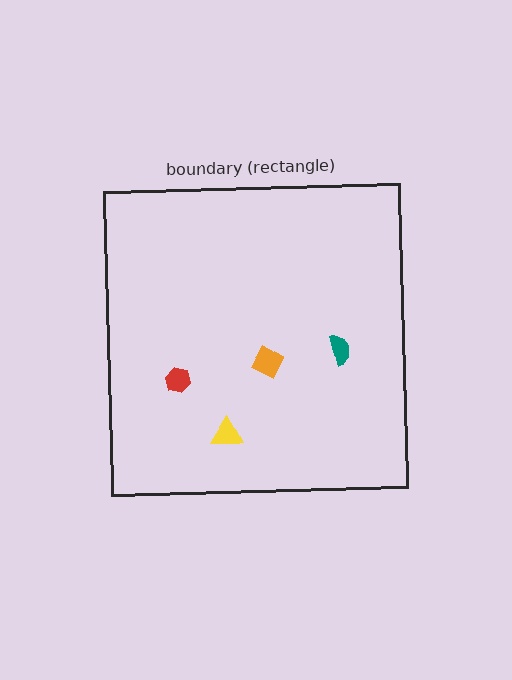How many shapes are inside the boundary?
4 inside, 0 outside.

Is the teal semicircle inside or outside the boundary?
Inside.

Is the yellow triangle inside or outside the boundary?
Inside.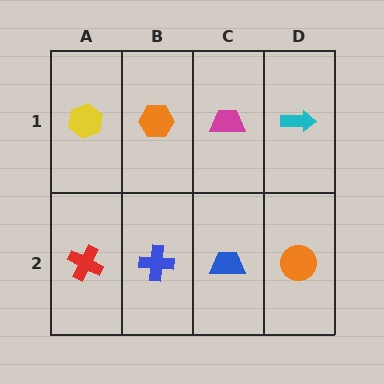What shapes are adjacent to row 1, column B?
A blue cross (row 2, column B), a yellow hexagon (row 1, column A), a magenta trapezoid (row 1, column C).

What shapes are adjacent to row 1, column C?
A blue trapezoid (row 2, column C), an orange hexagon (row 1, column B), a cyan arrow (row 1, column D).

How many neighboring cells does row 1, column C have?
3.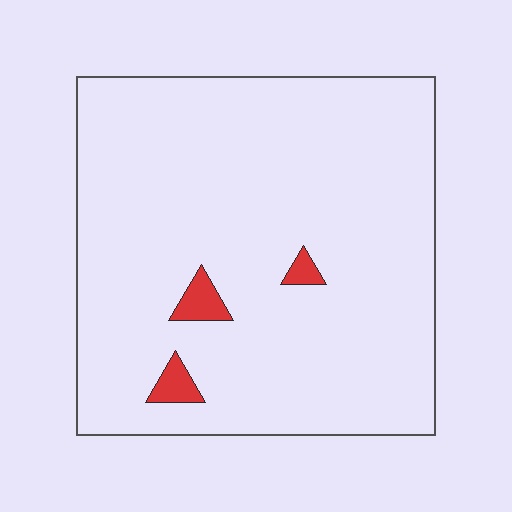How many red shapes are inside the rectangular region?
3.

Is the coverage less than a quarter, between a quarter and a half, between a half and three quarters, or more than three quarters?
Less than a quarter.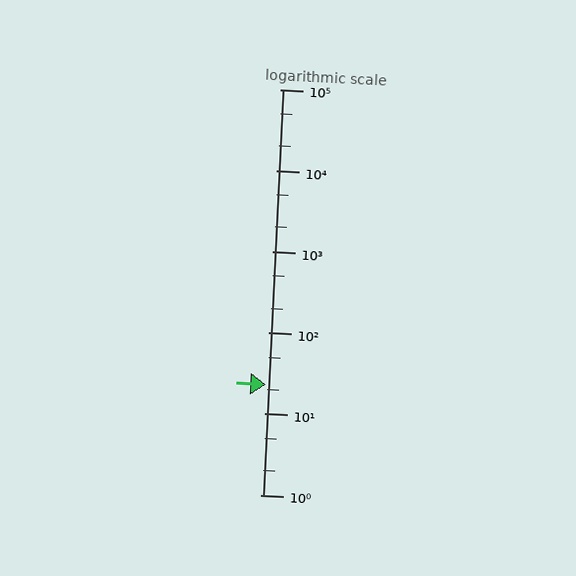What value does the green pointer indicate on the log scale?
The pointer indicates approximately 23.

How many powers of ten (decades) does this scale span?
The scale spans 5 decades, from 1 to 100000.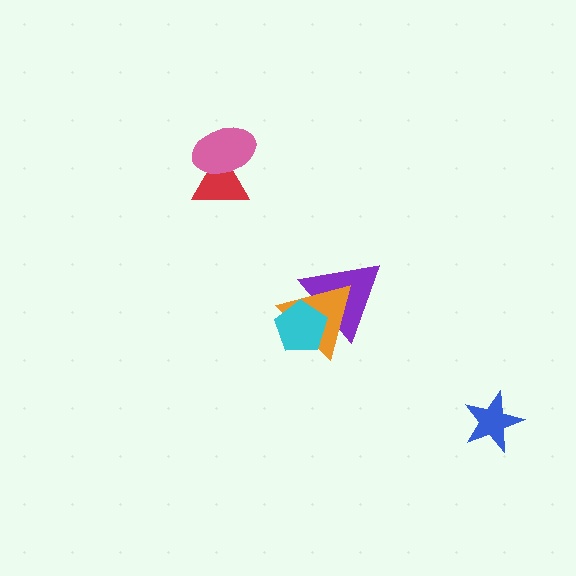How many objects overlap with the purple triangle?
2 objects overlap with the purple triangle.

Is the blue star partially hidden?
No, no other shape covers it.